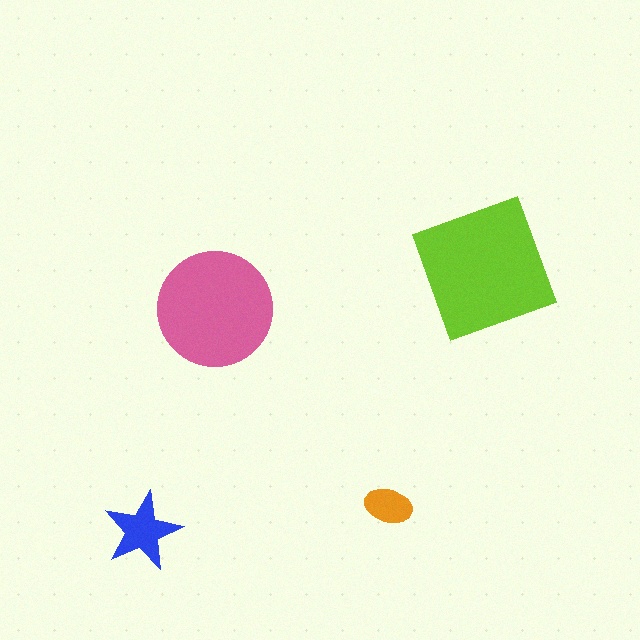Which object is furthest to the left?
The blue star is leftmost.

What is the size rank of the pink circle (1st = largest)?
2nd.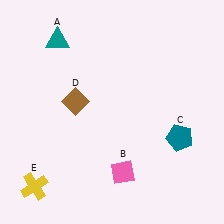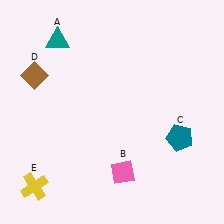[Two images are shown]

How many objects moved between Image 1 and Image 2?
1 object moved between the two images.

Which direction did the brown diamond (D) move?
The brown diamond (D) moved left.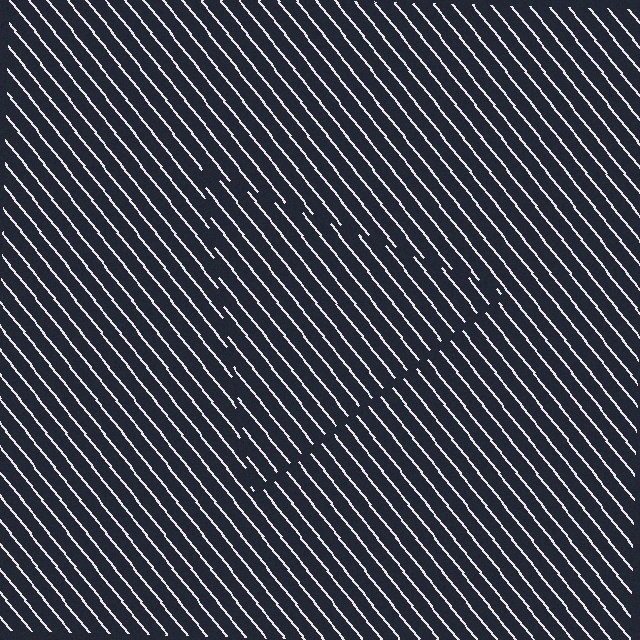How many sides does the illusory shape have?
3 sides — the line-ends trace a triangle.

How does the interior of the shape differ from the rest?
The interior of the shape contains the same grating, shifted by half a period — the contour is defined by the phase discontinuity where line-ends from the inner and outer gratings abut.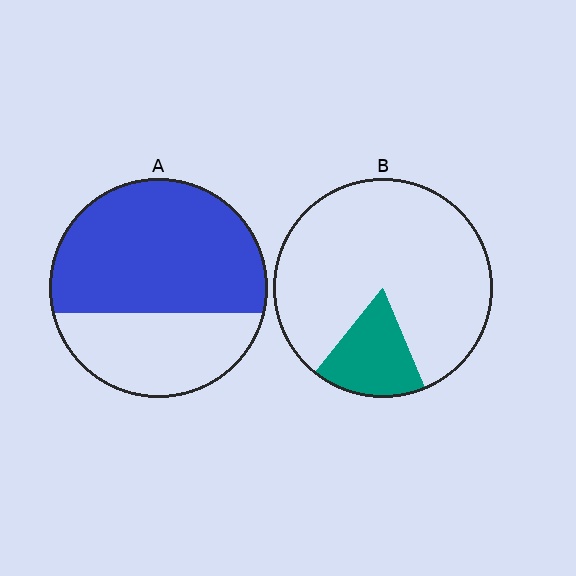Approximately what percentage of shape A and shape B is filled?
A is approximately 65% and B is approximately 15%.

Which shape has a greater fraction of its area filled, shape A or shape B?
Shape A.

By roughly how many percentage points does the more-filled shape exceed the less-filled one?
By roughly 45 percentage points (A over B).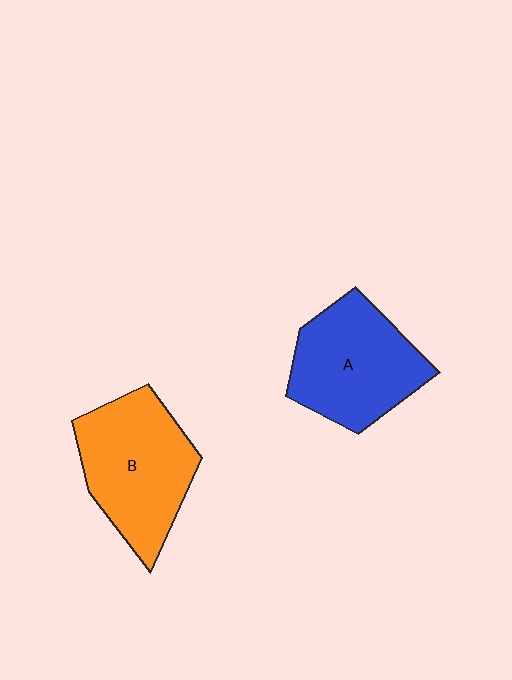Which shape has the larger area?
Shape B (orange).